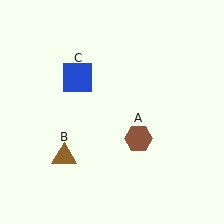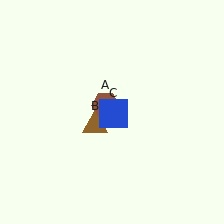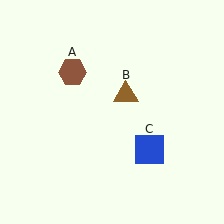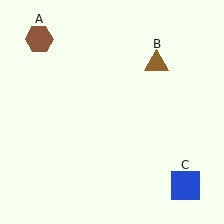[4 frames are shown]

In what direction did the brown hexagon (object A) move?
The brown hexagon (object A) moved up and to the left.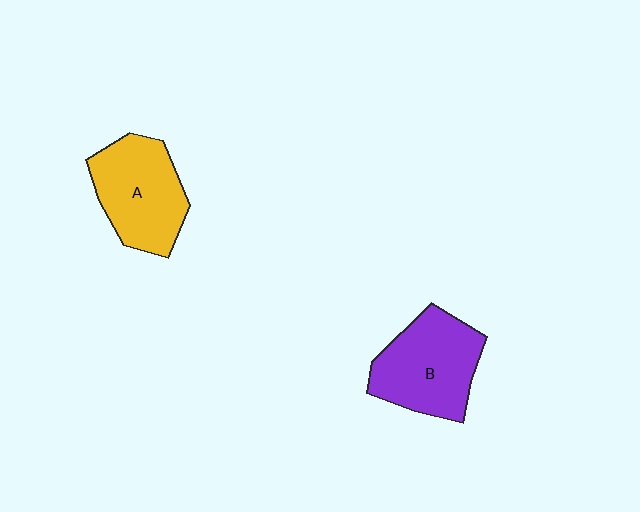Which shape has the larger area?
Shape B (purple).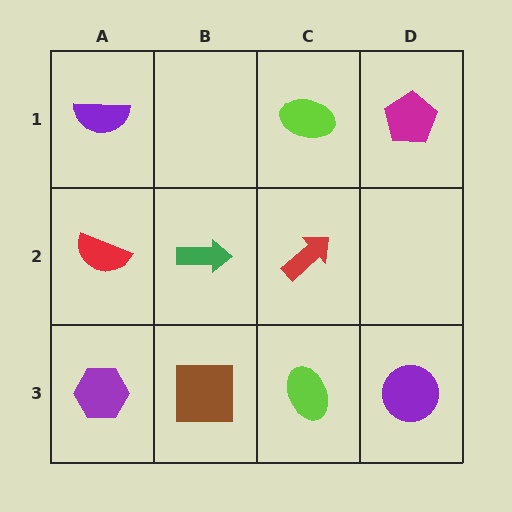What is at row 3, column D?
A purple circle.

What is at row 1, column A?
A purple semicircle.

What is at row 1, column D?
A magenta pentagon.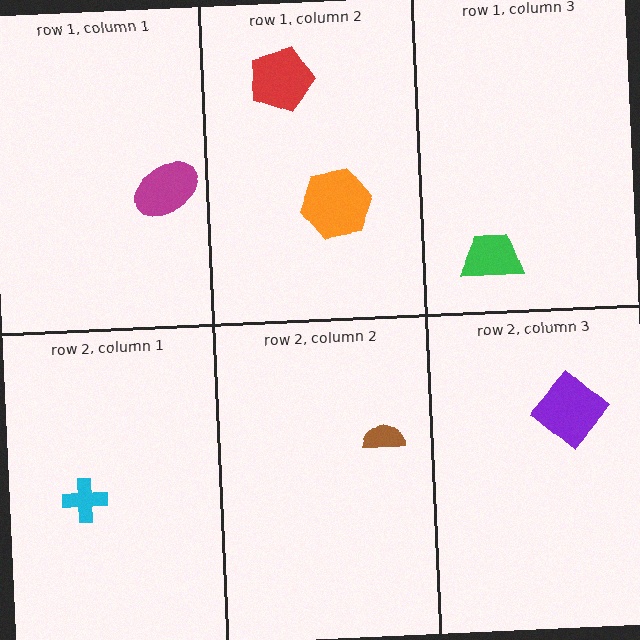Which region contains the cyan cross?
The row 2, column 1 region.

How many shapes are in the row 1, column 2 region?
2.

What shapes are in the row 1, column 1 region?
The magenta ellipse.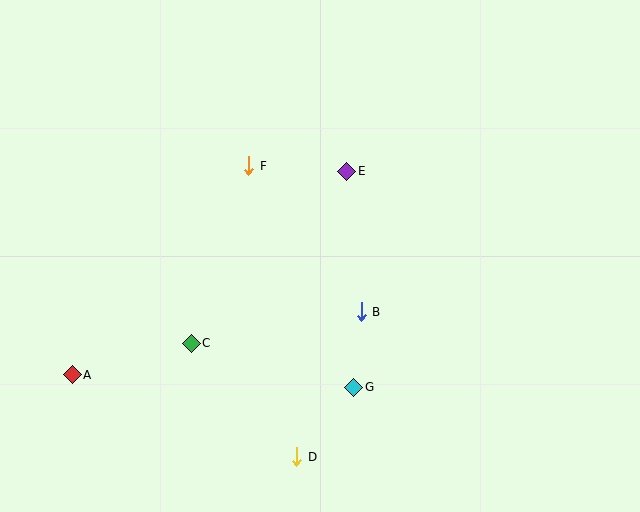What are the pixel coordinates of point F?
Point F is at (249, 166).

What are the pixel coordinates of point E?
Point E is at (347, 171).